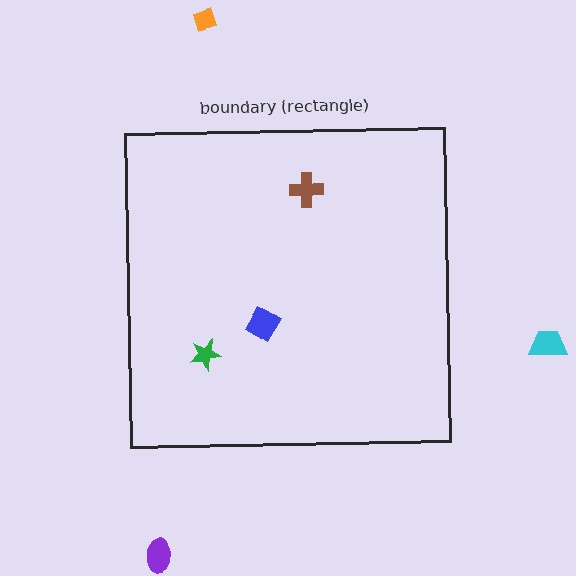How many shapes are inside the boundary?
3 inside, 3 outside.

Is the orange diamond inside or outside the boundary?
Outside.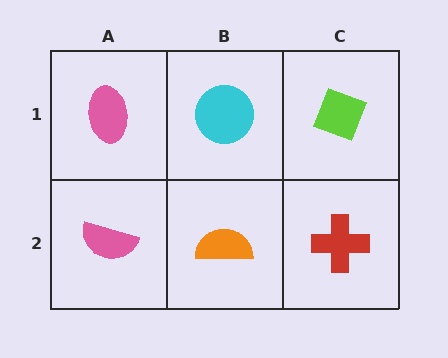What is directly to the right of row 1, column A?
A cyan circle.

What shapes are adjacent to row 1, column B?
An orange semicircle (row 2, column B), a pink ellipse (row 1, column A), a lime diamond (row 1, column C).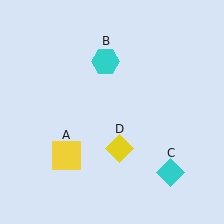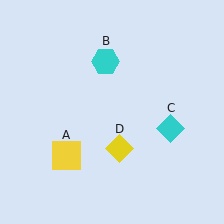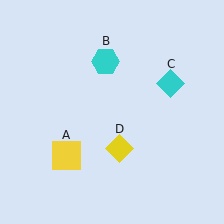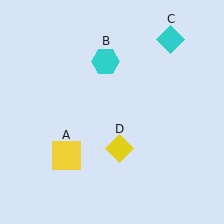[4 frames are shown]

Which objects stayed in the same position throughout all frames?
Yellow square (object A) and cyan hexagon (object B) and yellow diamond (object D) remained stationary.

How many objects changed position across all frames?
1 object changed position: cyan diamond (object C).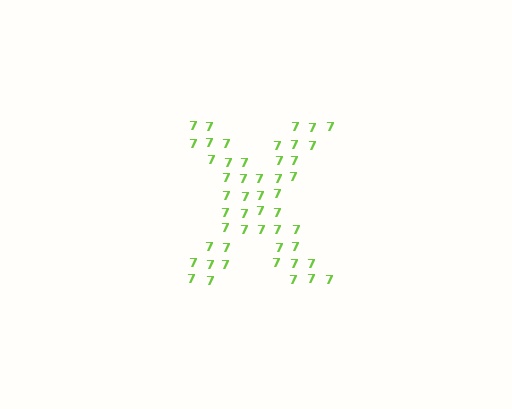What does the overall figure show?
The overall figure shows the letter X.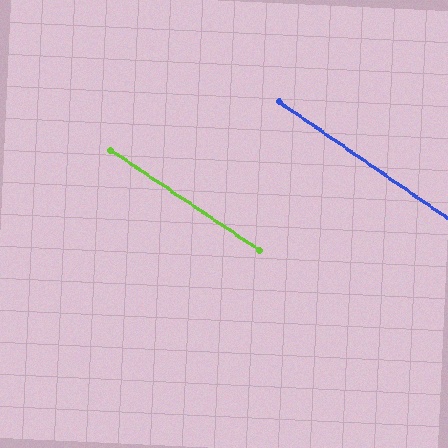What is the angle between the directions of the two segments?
Approximately 1 degree.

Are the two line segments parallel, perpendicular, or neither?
Parallel — their directions differ by only 0.7°.